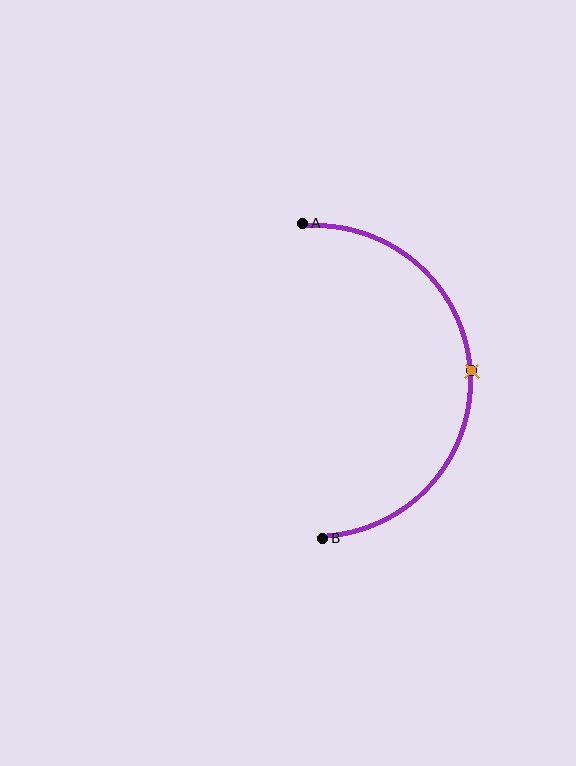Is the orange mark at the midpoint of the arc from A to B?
Yes. The orange mark lies on the arc at equal arc-length from both A and B — it is the arc midpoint.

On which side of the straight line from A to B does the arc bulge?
The arc bulges to the right of the straight line connecting A and B.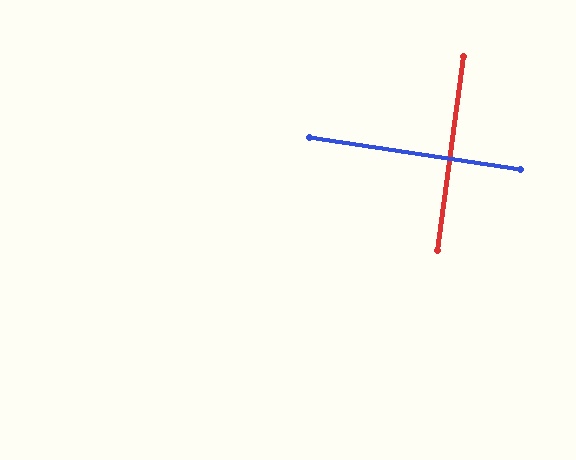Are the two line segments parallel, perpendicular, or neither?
Perpendicular — they meet at approximately 89°.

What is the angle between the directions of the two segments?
Approximately 89 degrees.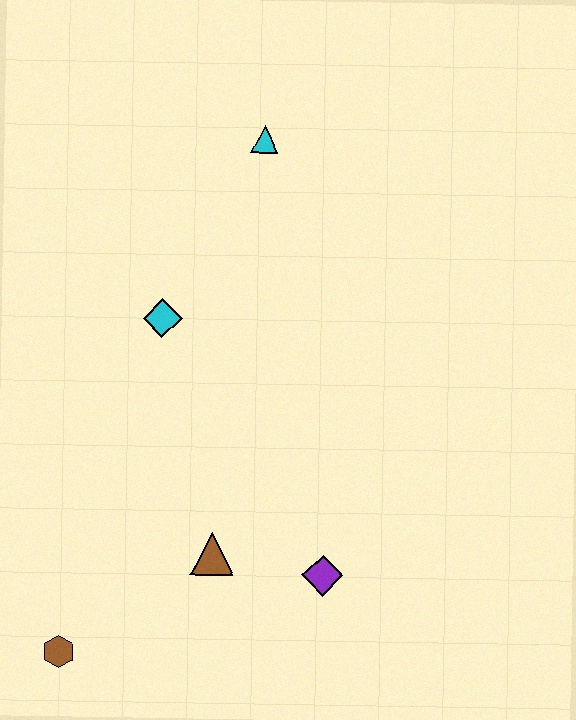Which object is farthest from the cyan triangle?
The brown hexagon is farthest from the cyan triangle.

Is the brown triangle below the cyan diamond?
Yes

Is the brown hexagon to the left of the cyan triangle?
Yes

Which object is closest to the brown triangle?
The purple diamond is closest to the brown triangle.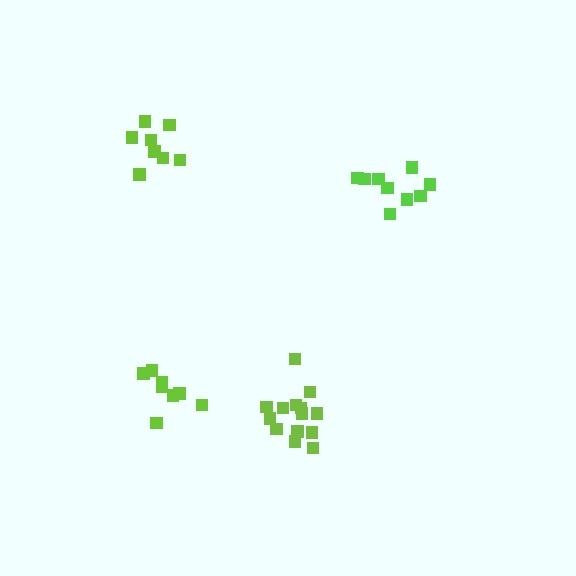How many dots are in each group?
Group 1: 9 dots, Group 2: 8 dots, Group 3: 14 dots, Group 4: 8 dots (39 total).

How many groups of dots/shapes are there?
There are 4 groups.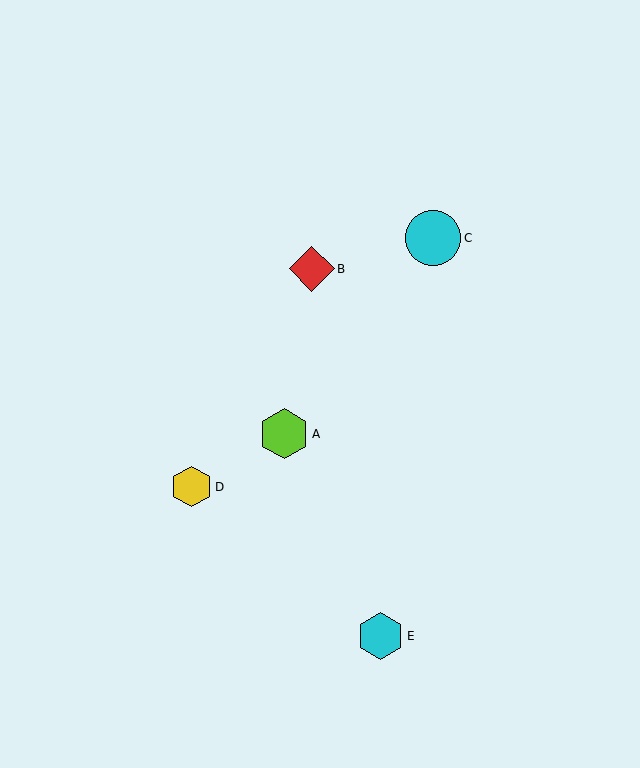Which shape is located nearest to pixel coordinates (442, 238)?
The cyan circle (labeled C) at (433, 238) is nearest to that location.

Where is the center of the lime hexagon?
The center of the lime hexagon is at (284, 434).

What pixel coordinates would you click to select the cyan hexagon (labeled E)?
Click at (381, 636) to select the cyan hexagon E.